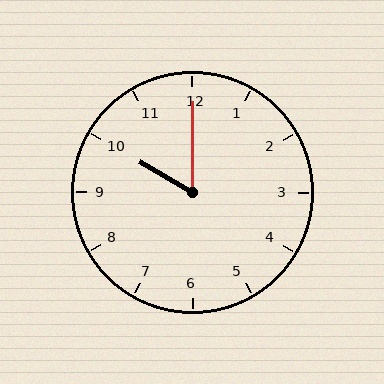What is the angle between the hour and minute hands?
Approximately 60 degrees.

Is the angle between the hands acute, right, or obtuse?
It is acute.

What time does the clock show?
10:00.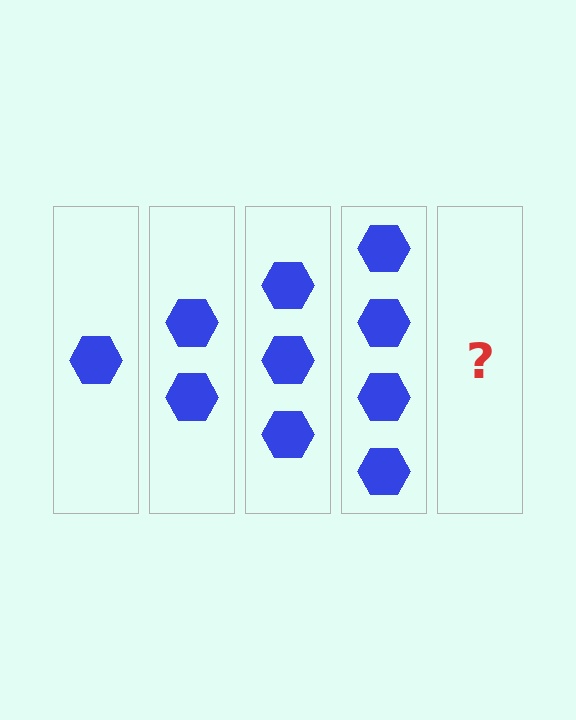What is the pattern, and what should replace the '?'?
The pattern is that each step adds one more hexagon. The '?' should be 5 hexagons.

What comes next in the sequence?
The next element should be 5 hexagons.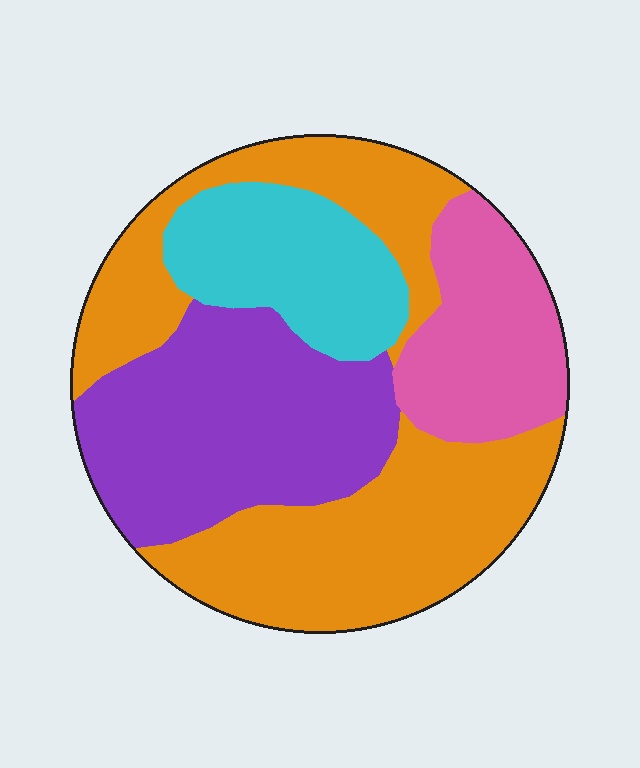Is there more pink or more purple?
Purple.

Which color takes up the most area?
Orange, at roughly 40%.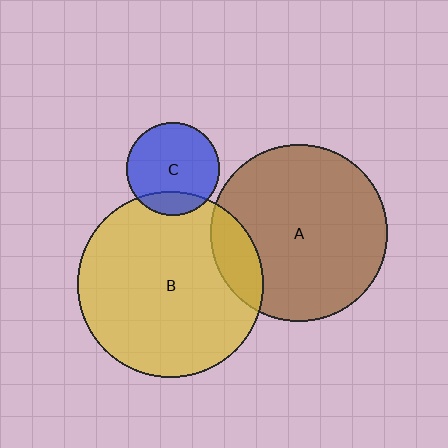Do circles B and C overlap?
Yes.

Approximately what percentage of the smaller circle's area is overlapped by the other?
Approximately 15%.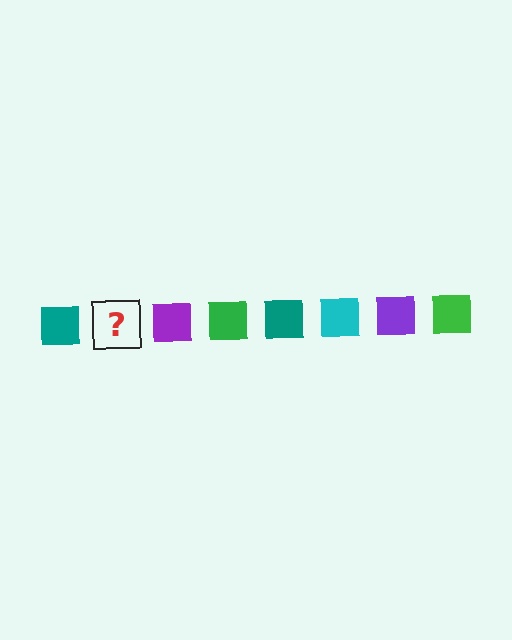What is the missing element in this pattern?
The missing element is a cyan square.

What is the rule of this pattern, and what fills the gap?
The rule is that the pattern cycles through teal, cyan, purple, green squares. The gap should be filled with a cyan square.